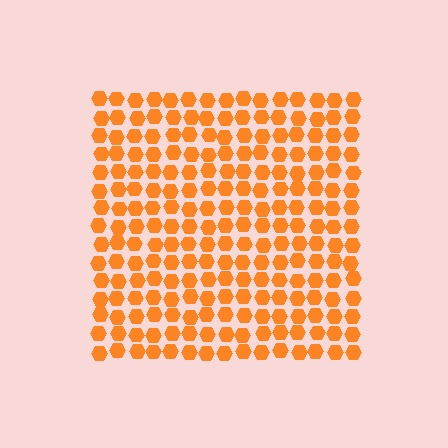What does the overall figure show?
The overall figure shows a square.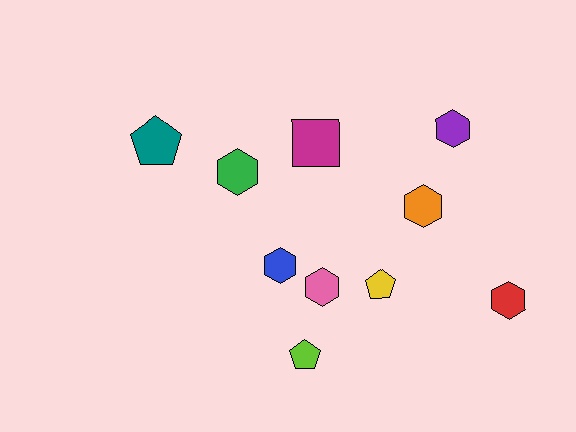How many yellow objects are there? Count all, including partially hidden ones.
There is 1 yellow object.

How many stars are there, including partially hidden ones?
There are no stars.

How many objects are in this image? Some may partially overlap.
There are 10 objects.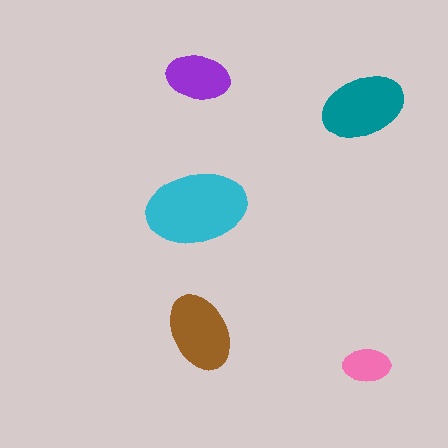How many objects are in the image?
There are 5 objects in the image.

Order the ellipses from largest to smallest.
the cyan one, the teal one, the brown one, the purple one, the pink one.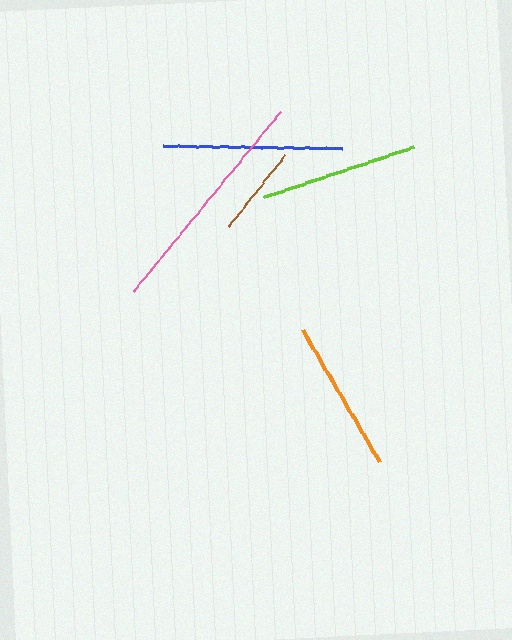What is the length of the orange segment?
The orange segment is approximately 153 pixels long.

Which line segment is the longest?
The pink line is the longest at approximately 232 pixels.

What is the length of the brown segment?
The brown segment is approximately 92 pixels long.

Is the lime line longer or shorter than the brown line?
The lime line is longer than the brown line.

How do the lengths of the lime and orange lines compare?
The lime and orange lines are approximately the same length.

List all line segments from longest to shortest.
From longest to shortest: pink, blue, lime, orange, brown.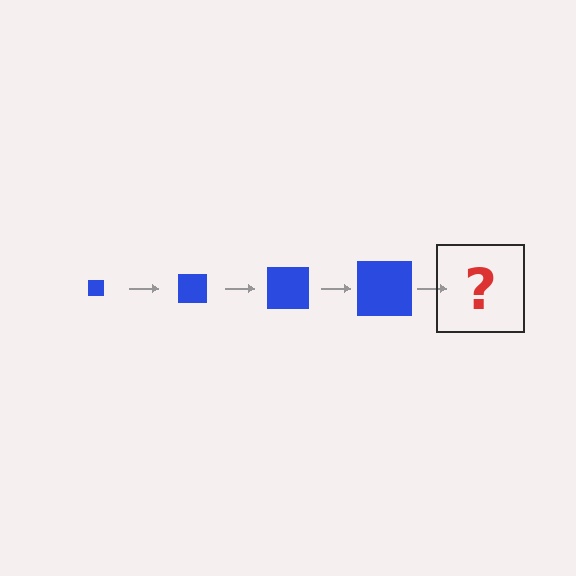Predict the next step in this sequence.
The next step is a blue square, larger than the previous one.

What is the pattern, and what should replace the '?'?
The pattern is that the square gets progressively larger each step. The '?' should be a blue square, larger than the previous one.